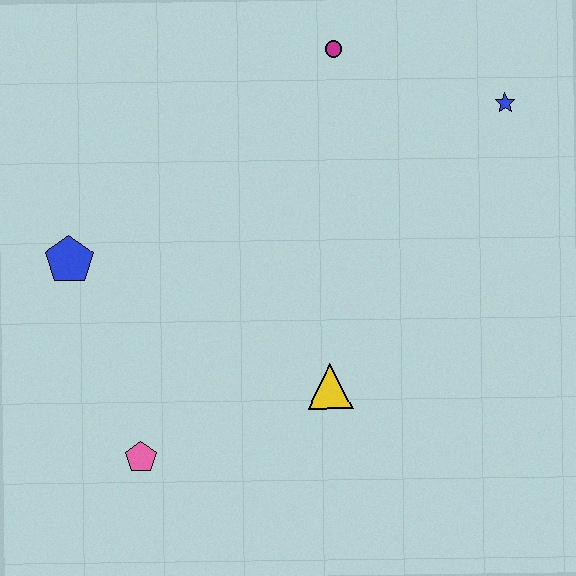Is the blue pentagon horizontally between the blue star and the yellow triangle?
No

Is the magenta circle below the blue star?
No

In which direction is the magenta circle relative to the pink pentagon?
The magenta circle is above the pink pentagon.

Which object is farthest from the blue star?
The pink pentagon is farthest from the blue star.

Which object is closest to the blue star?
The magenta circle is closest to the blue star.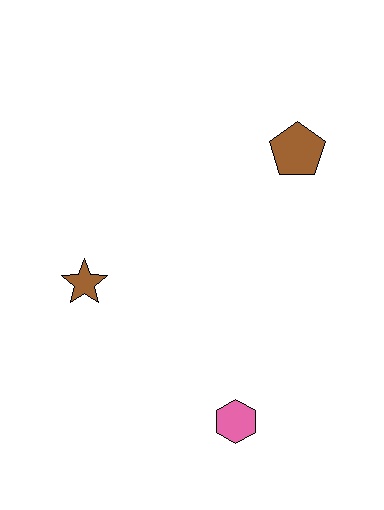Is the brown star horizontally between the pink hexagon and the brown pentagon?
No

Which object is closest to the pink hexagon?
The brown star is closest to the pink hexagon.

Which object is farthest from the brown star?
The brown pentagon is farthest from the brown star.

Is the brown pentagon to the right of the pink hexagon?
Yes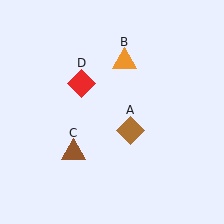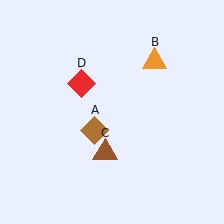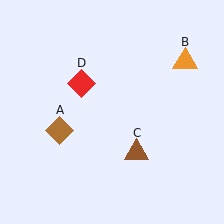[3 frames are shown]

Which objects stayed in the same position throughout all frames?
Red diamond (object D) remained stationary.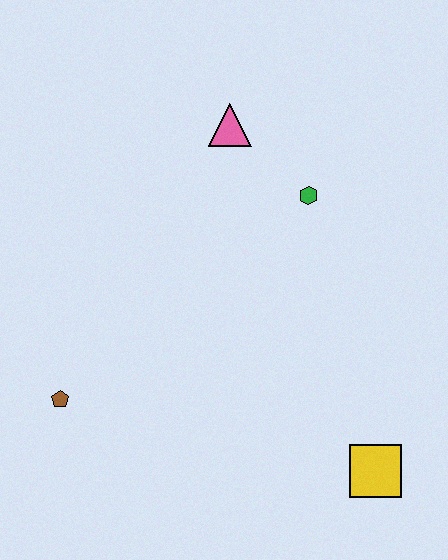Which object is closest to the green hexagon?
The pink triangle is closest to the green hexagon.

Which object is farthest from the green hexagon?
The brown pentagon is farthest from the green hexagon.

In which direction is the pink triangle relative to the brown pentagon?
The pink triangle is above the brown pentagon.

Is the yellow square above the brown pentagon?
No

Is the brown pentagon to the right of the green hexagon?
No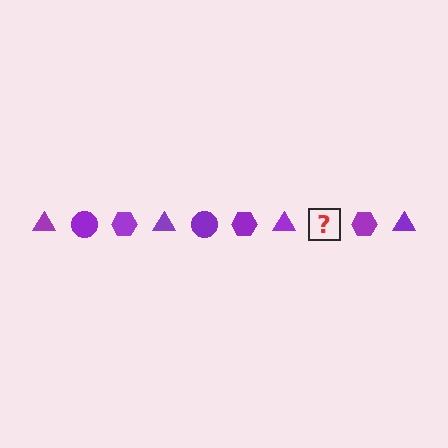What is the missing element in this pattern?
The missing element is a purple circle.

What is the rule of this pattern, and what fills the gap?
The rule is that the pattern cycles through triangle, circle, hexagon shapes in purple. The gap should be filled with a purple circle.